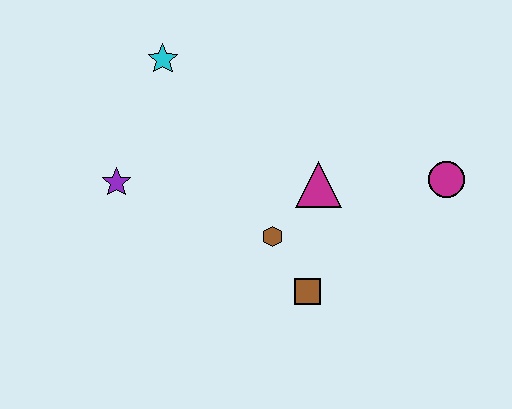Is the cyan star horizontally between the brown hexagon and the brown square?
No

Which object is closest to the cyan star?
The purple star is closest to the cyan star.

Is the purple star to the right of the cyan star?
No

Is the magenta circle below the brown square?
No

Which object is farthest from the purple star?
The magenta circle is farthest from the purple star.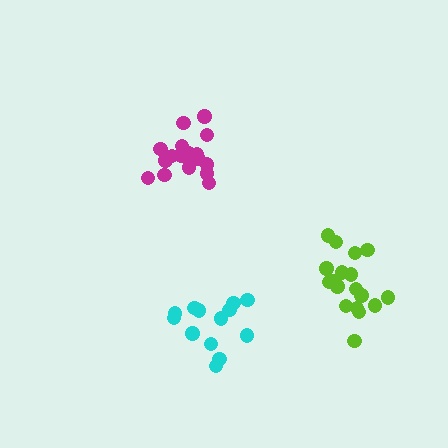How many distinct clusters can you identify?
There are 3 distinct clusters.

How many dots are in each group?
Group 1: 18 dots, Group 2: 13 dots, Group 3: 18 dots (49 total).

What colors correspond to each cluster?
The clusters are colored: magenta, cyan, lime.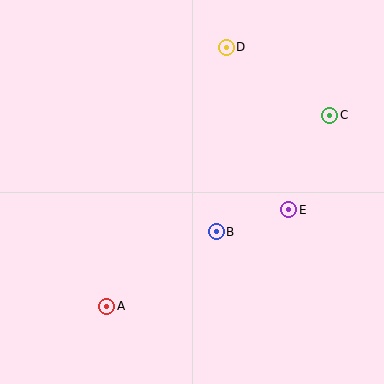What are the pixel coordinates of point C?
Point C is at (329, 115).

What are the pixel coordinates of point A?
Point A is at (107, 306).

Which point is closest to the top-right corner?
Point C is closest to the top-right corner.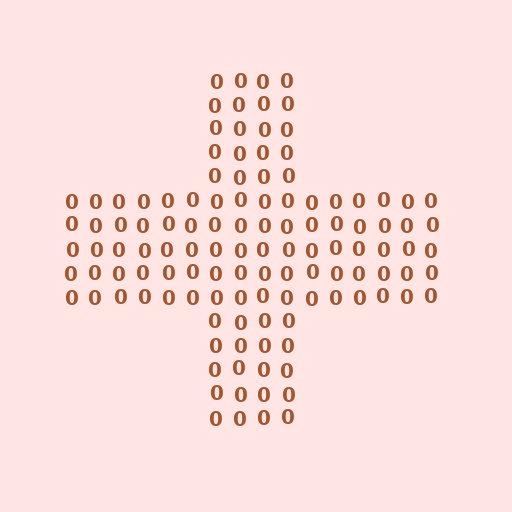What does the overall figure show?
The overall figure shows a cross.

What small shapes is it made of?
It is made of small digit 0's.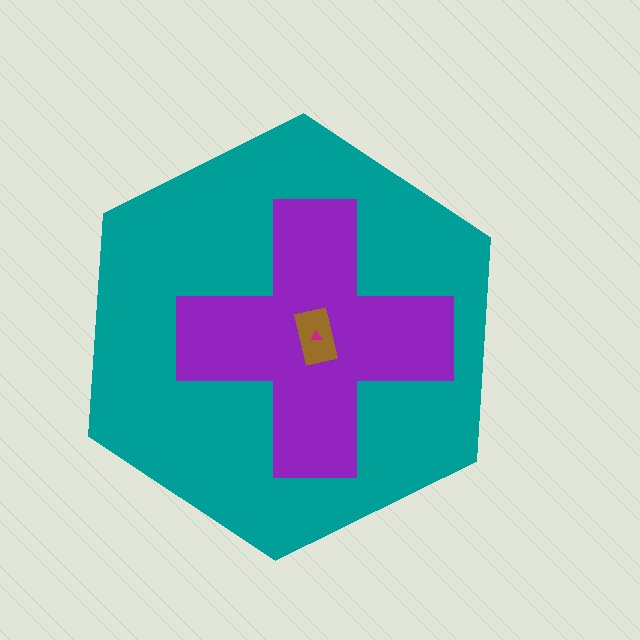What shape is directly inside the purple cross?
The brown rectangle.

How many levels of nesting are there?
4.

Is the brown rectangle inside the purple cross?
Yes.